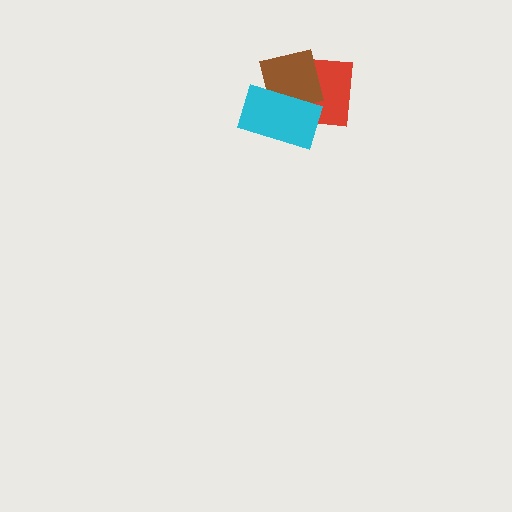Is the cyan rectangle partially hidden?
No, no other shape covers it.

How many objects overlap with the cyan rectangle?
2 objects overlap with the cyan rectangle.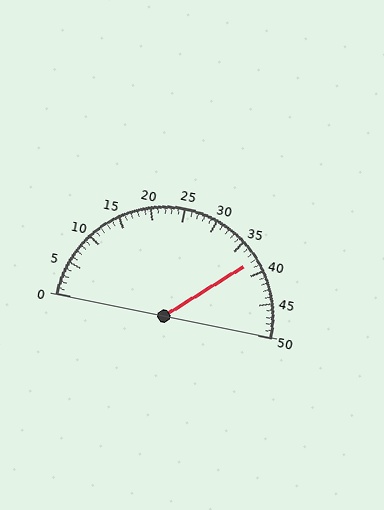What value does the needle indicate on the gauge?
The needle indicates approximately 38.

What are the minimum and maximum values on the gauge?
The gauge ranges from 0 to 50.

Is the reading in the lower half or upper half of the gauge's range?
The reading is in the upper half of the range (0 to 50).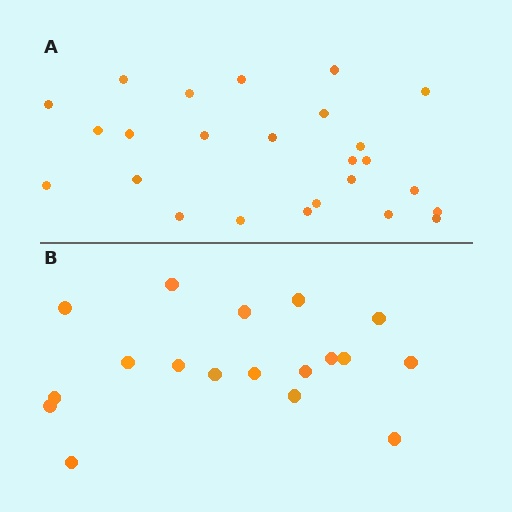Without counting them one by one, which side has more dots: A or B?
Region A (the top region) has more dots.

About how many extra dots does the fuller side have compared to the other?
Region A has roughly 8 or so more dots than region B.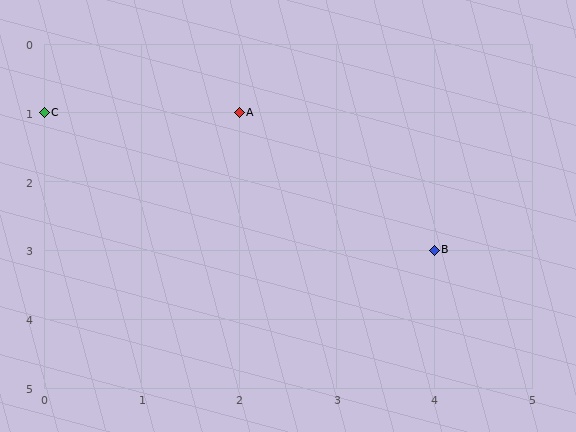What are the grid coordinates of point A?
Point A is at grid coordinates (2, 1).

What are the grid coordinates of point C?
Point C is at grid coordinates (0, 1).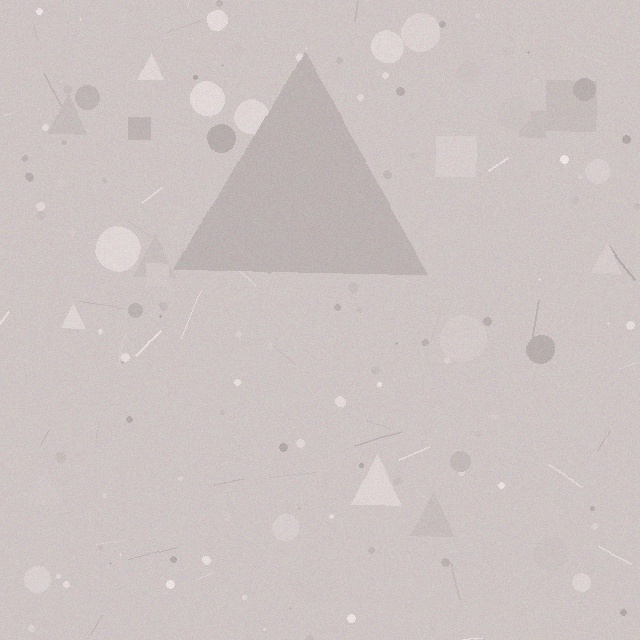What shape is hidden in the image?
A triangle is hidden in the image.